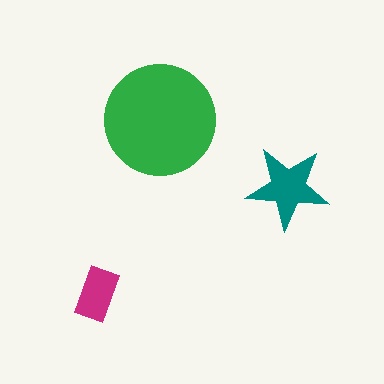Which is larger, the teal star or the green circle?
The green circle.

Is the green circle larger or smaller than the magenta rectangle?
Larger.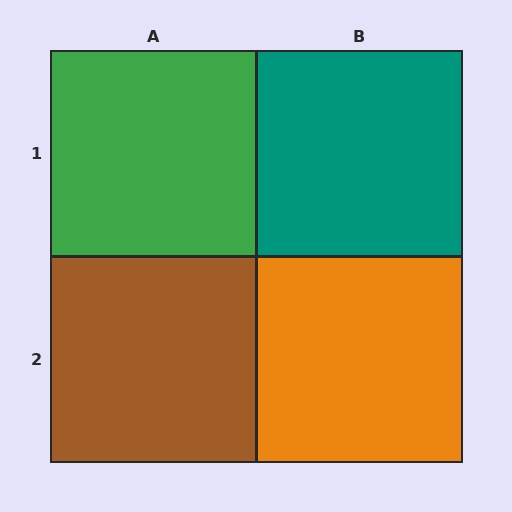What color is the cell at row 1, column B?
Teal.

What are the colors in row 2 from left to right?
Brown, orange.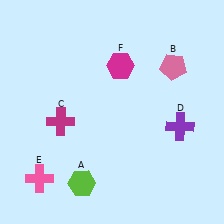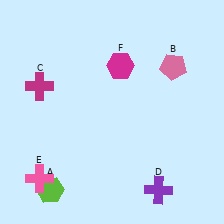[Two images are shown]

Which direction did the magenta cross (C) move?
The magenta cross (C) moved up.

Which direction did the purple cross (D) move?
The purple cross (D) moved down.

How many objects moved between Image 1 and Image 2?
3 objects moved between the two images.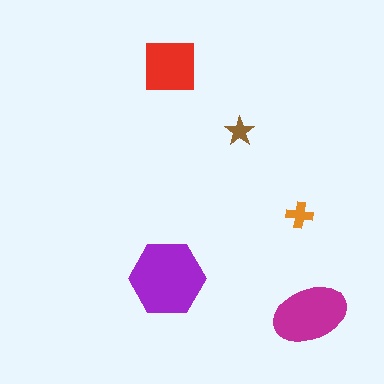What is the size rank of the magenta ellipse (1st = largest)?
2nd.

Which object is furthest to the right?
The magenta ellipse is rightmost.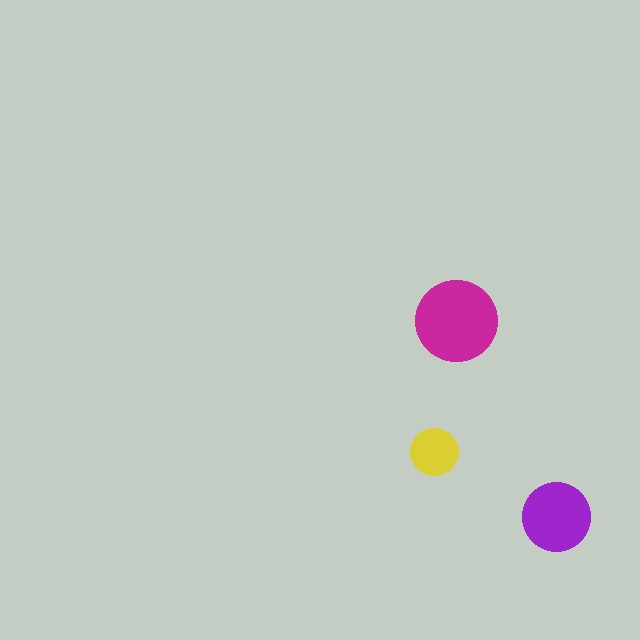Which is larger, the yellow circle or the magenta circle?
The magenta one.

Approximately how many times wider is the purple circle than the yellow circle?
About 1.5 times wider.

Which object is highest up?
The magenta circle is topmost.